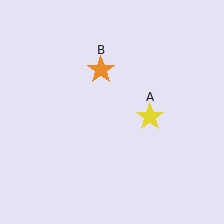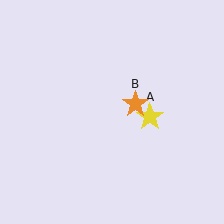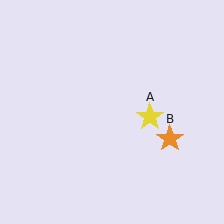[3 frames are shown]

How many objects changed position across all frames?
1 object changed position: orange star (object B).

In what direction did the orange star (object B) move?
The orange star (object B) moved down and to the right.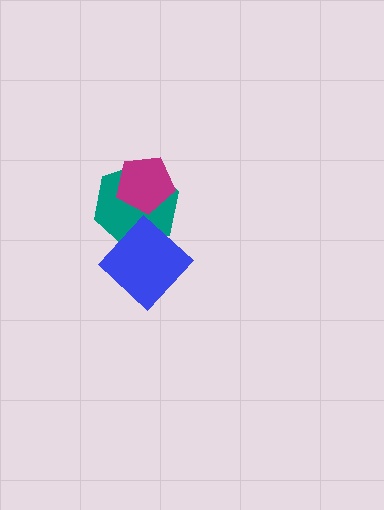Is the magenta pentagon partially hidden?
No, no other shape covers it.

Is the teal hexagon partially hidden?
Yes, it is partially covered by another shape.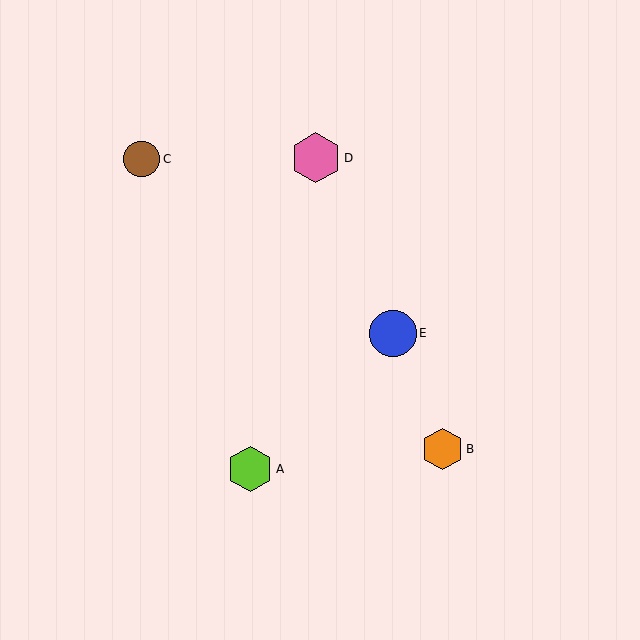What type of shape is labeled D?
Shape D is a pink hexagon.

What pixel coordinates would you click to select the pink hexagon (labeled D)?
Click at (316, 158) to select the pink hexagon D.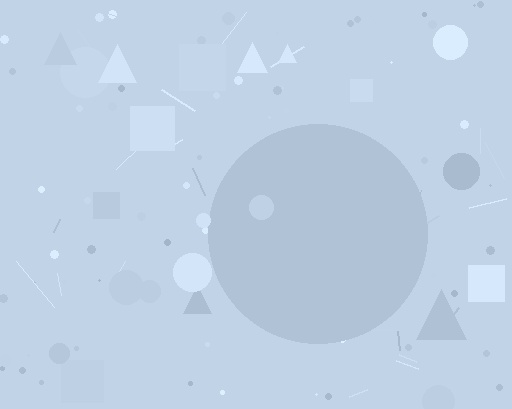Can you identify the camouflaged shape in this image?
The camouflaged shape is a circle.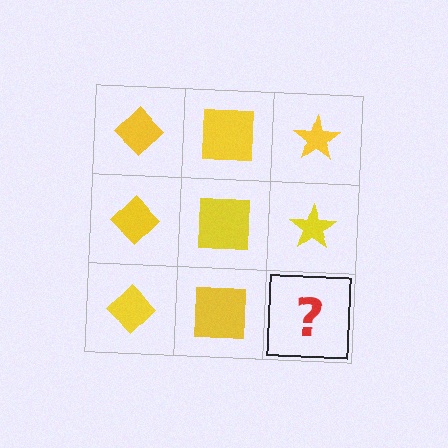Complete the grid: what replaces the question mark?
The question mark should be replaced with a yellow star.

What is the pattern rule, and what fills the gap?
The rule is that each column has a consistent shape. The gap should be filled with a yellow star.